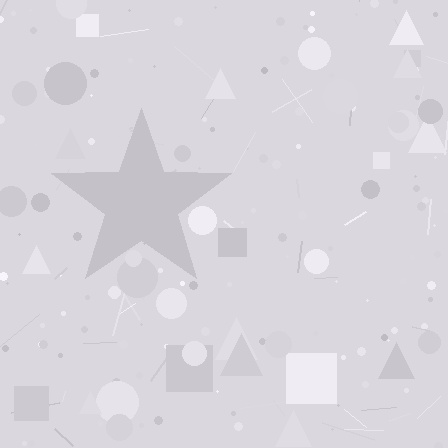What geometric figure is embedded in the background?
A star is embedded in the background.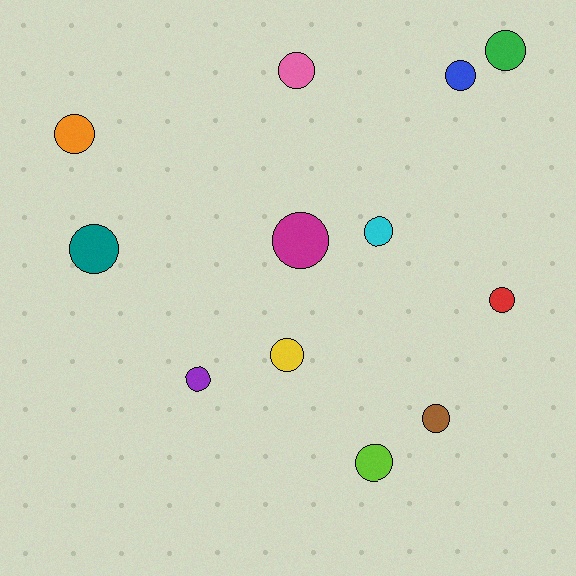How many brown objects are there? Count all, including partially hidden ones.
There is 1 brown object.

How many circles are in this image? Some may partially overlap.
There are 12 circles.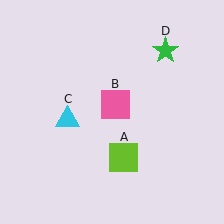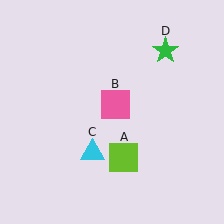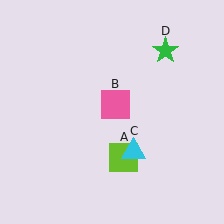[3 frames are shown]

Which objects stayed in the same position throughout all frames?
Lime square (object A) and pink square (object B) and green star (object D) remained stationary.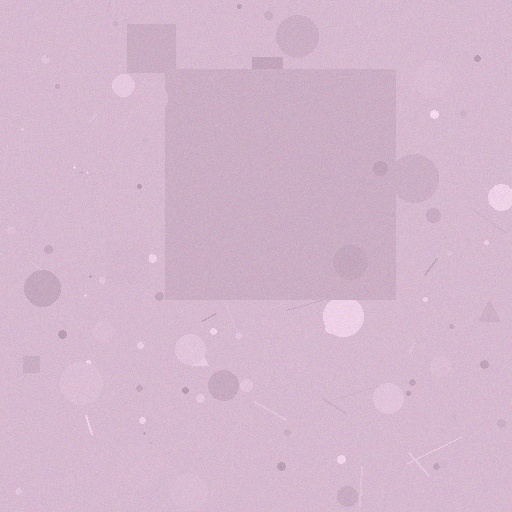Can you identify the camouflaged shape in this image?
The camouflaged shape is a square.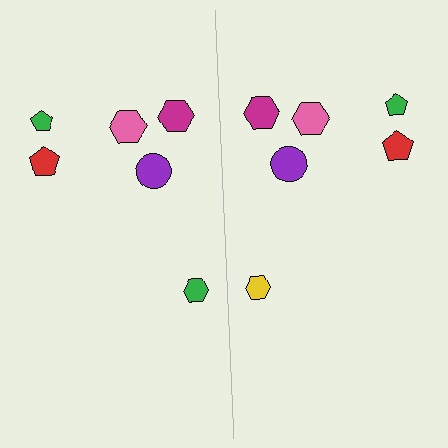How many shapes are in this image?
There are 12 shapes in this image.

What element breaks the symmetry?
The yellow hexagon on the right side breaks the symmetry — its mirror counterpart is green.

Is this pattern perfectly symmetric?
No, the pattern is not perfectly symmetric. The yellow hexagon on the right side breaks the symmetry — its mirror counterpart is green.